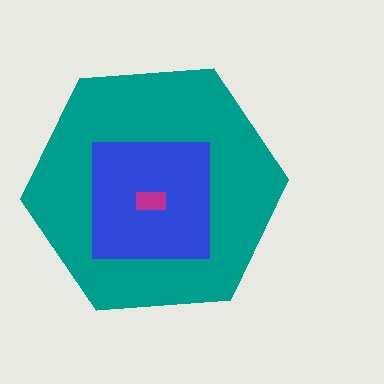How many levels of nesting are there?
3.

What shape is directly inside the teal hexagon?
The blue square.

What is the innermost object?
The magenta rectangle.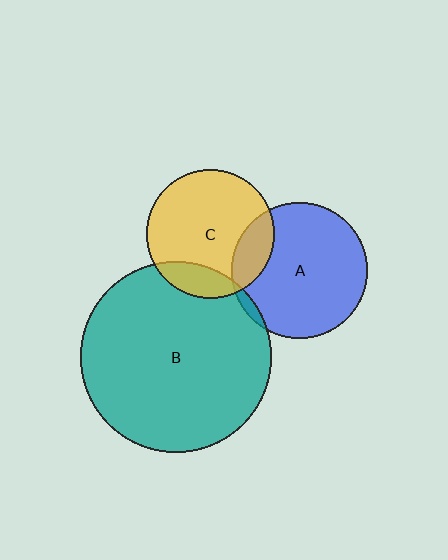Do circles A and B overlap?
Yes.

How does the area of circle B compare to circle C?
Approximately 2.2 times.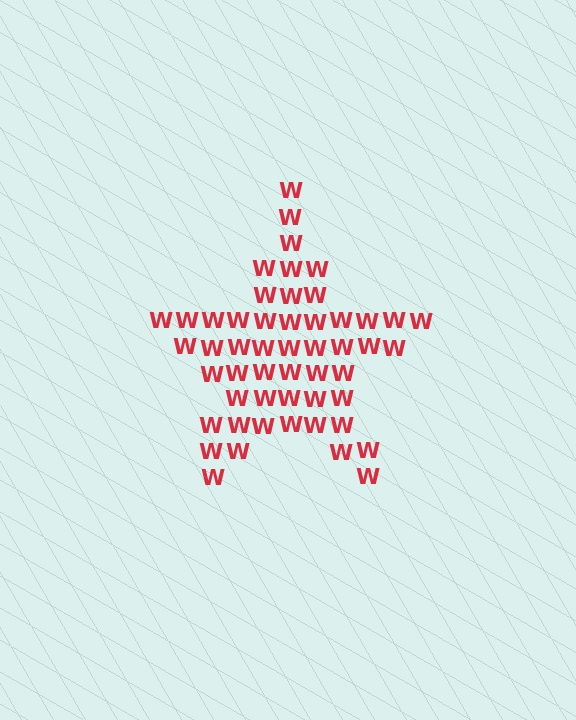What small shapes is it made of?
It is made of small letter W's.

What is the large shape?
The large shape is a star.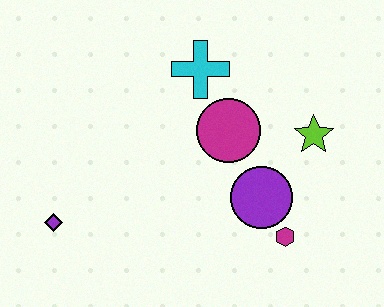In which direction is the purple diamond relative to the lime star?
The purple diamond is to the left of the lime star.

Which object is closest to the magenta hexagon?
The purple circle is closest to the magenta hexagon.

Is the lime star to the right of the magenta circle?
Yes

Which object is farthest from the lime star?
The purple diamond is farthest from the lime star.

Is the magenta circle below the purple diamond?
No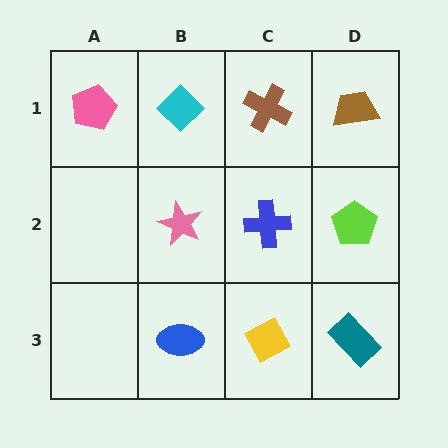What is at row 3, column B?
A blue ellipse.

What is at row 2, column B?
A pink star.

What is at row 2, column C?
A blue cross.